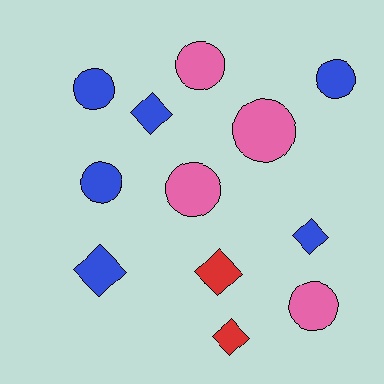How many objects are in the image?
There are 12 objects.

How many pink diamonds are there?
There are no pink diamonds.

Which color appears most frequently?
Blue, with 6 objects.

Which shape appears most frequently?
Circle, with 7 objects.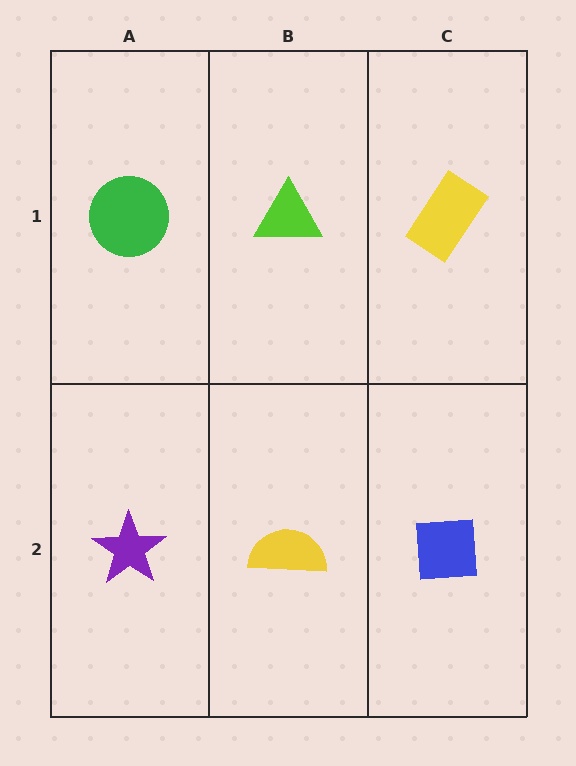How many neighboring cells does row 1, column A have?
2.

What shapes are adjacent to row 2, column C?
A yellow rectangle (row 1, column C), a yellow semicircle (row 2, column B).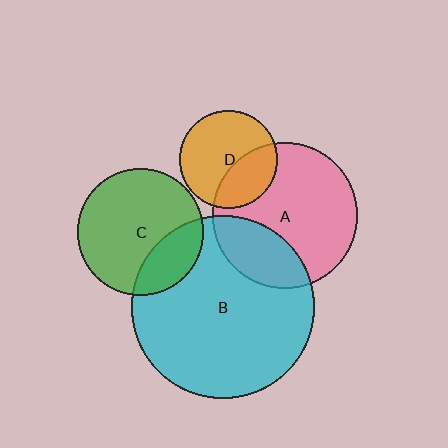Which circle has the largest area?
Circle B (cyan).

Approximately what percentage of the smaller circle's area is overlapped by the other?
Approximately 25%.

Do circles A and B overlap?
Yes.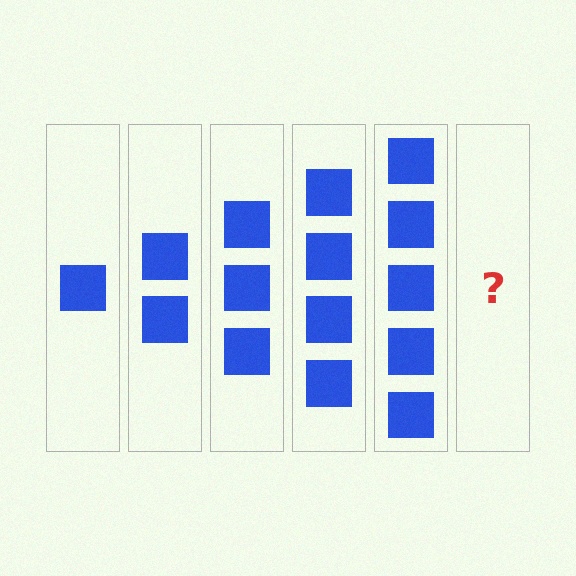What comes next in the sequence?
The next element should be 6 squares.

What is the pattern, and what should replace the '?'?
The pattern is that each step adds one more square. The '?' should be 6 squares.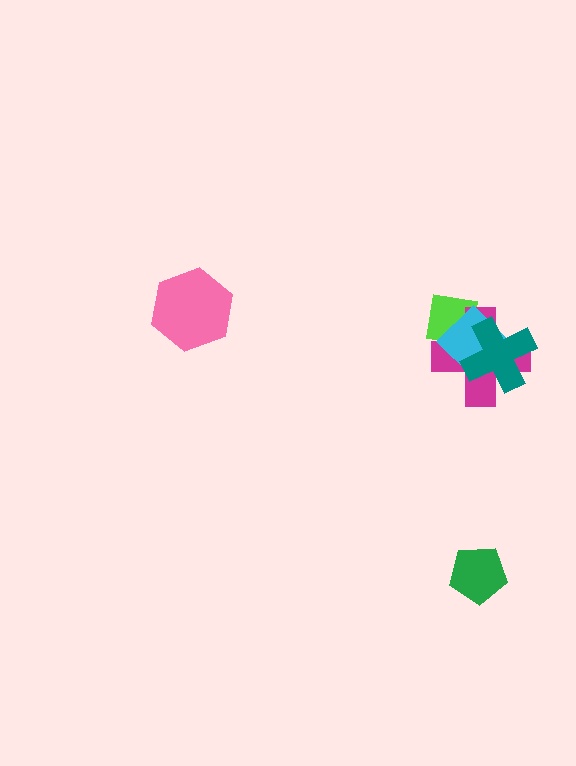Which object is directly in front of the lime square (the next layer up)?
The magenta cross is directly in front of the lime square.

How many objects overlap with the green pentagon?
0 objects overlap with the green pentagon.